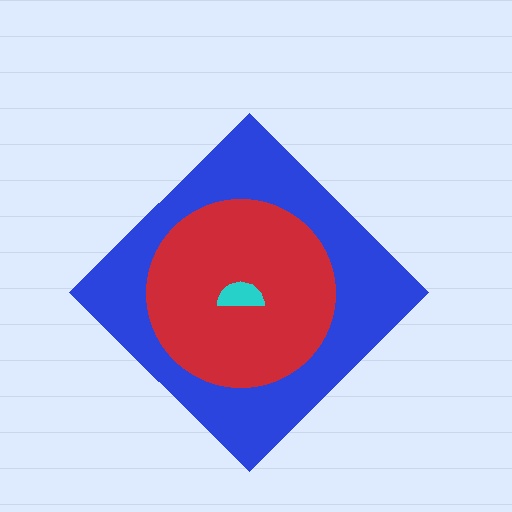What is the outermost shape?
The blue diamond.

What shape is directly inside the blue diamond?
The red circle.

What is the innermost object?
The cyan semicircle.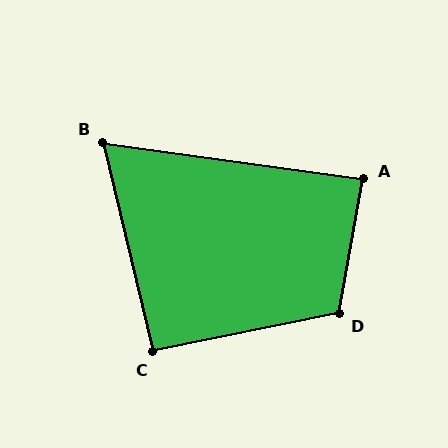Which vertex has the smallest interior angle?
B, at approximately 69 degrees.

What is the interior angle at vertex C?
Approximately 92 degrees (approximately right).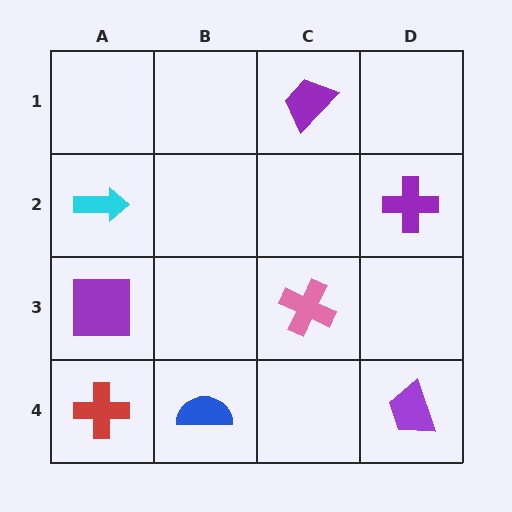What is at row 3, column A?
A purple square.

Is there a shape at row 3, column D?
No, that cell is empty.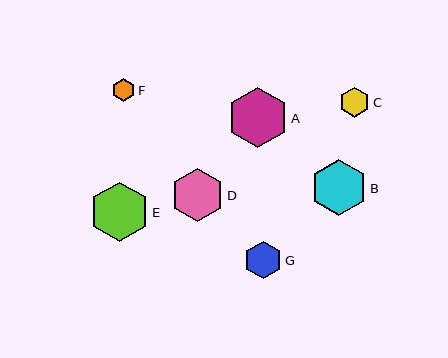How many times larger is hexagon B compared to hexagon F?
Hexagon B is approximately 2.5 times the size of hexagon F.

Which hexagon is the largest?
Hexagon A is the largest with a size of approximately 61 pixels.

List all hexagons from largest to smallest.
From largest to smallest: A, E, B, D, G, C, F.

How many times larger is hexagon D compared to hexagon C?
Hexagon D is approximately 1.8 times the size of hexagon C.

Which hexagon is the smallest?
Hexagon F is the smallest with a size of approximately 23 pixels.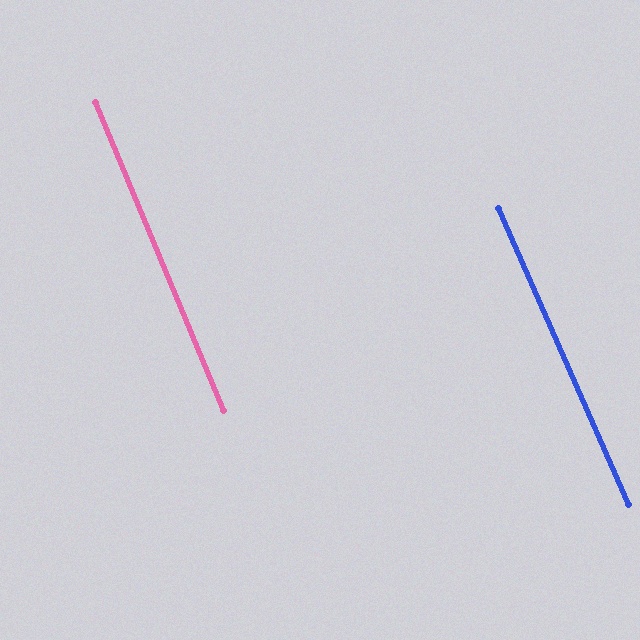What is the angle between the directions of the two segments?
Approximately 1 degree.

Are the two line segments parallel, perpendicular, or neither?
Parallel — their directions differ by only 1.1°.